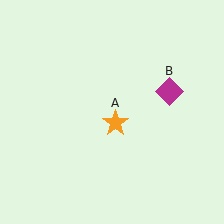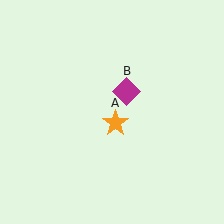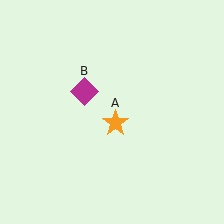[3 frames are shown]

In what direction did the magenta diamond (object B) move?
The magenta diamond (object B) moved left.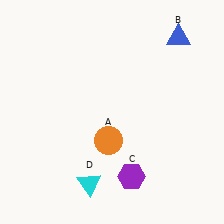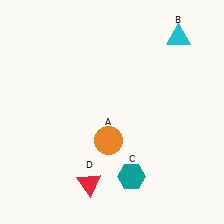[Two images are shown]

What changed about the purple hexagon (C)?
In Image 1, C is purple. In Image 2, it changed to teal.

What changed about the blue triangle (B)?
In Image 1, B is blue. In Image 2, it changed to cyan.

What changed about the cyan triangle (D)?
In Image 1, D is cyan. In Image 2, it changed to red.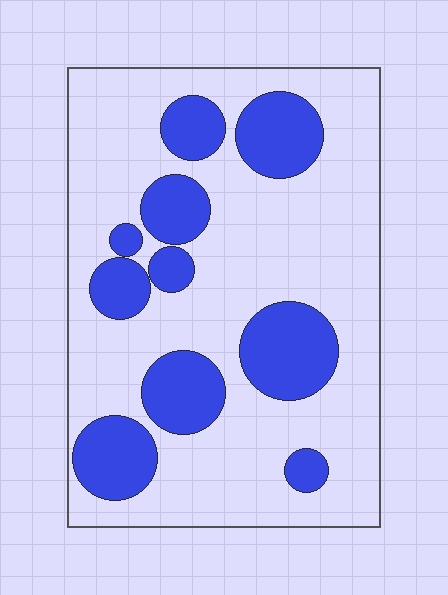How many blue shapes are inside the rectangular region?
10.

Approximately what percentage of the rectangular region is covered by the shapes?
Approximately 30%.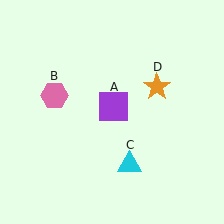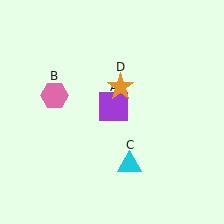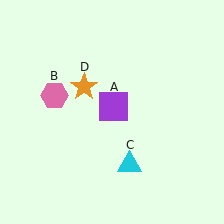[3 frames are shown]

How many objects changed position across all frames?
1 object changed position: orange star (object D).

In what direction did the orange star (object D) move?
The orange star (object D) moved left.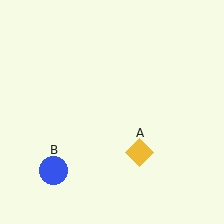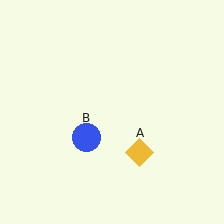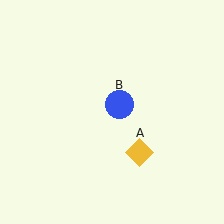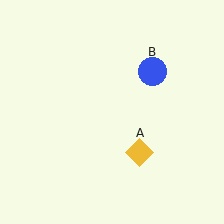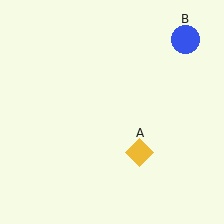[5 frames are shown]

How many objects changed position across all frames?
1 object changed position: blue circle (object B).